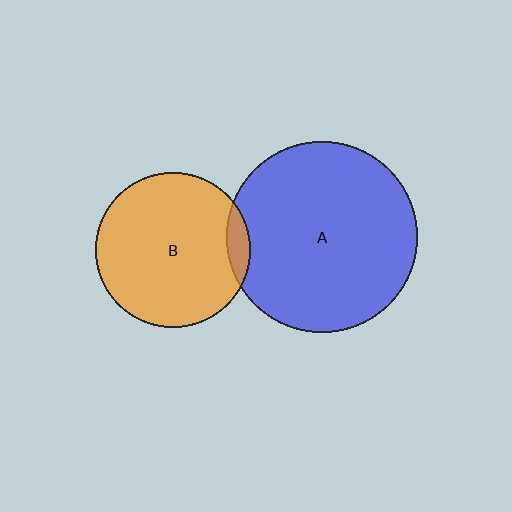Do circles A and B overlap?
Yes.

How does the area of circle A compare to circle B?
Approximately 1.5 times.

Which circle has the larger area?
Circle A (blue).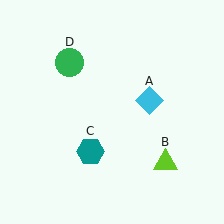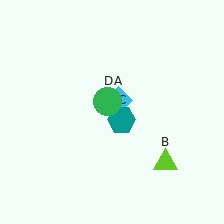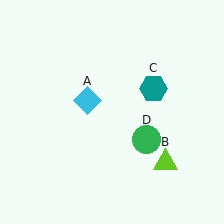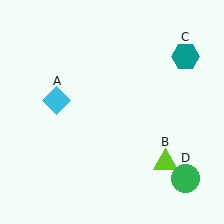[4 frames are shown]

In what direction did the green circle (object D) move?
The green circle (object D) moved down and to the right.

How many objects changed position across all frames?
3 objects changed position: cyan diamond (object A), teal hexagon (object C), green circle (object D).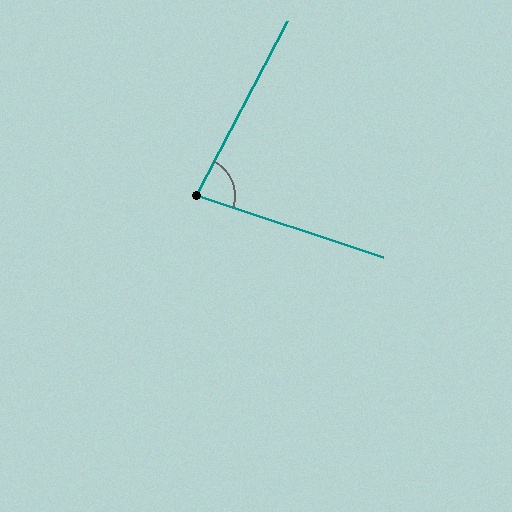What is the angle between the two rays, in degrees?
Approximately 80 degrees.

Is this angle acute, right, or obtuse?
It is acute.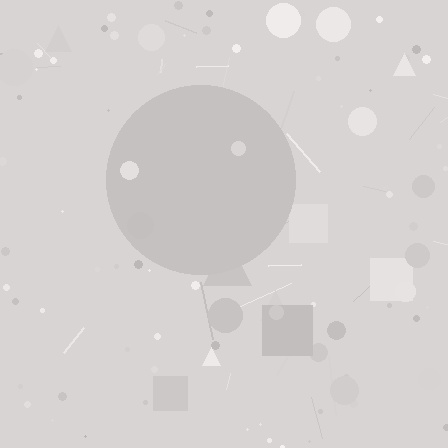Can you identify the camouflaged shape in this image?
The camouflaged shape is a circle.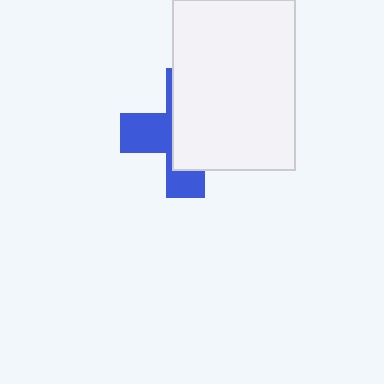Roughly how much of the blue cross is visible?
A small part of it is visible (roughly 39%).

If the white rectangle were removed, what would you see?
You would see the complete blue cross.